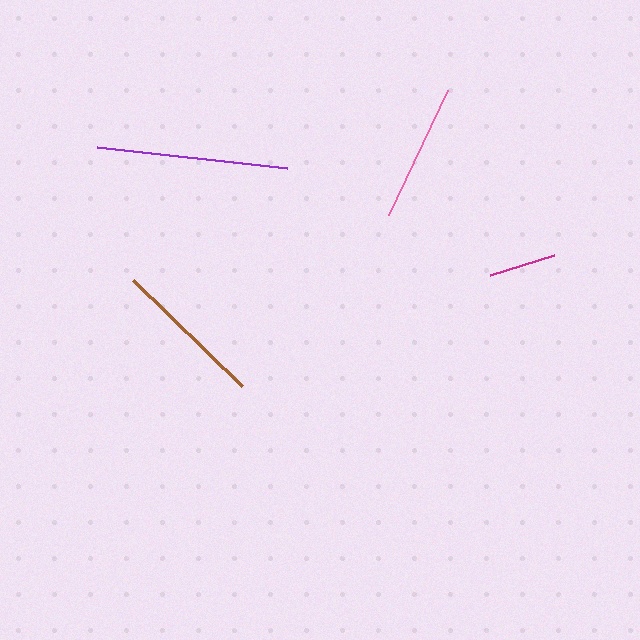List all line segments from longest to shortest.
From longest to shortest: purple, brown, pink, magenta.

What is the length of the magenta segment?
The magenta segment is approximately 67 pixels long.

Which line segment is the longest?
The purple line is the longest at approximately 192 pixels.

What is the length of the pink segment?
The pink segment is approximately 138 pixels long.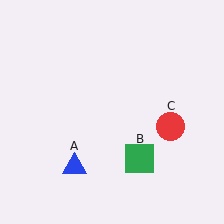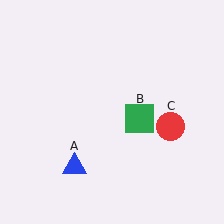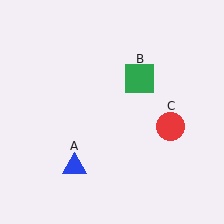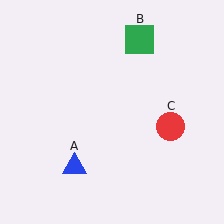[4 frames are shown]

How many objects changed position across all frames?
1 object changed position: green square (object B).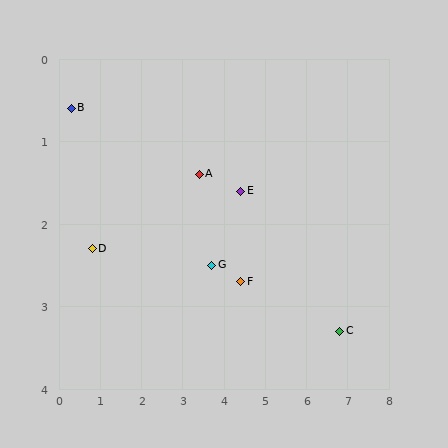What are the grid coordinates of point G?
Point G is at approximately (3.7, 2.5).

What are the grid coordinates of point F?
Point F is at approximately (4.4, 2.7).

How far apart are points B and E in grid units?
Points B and E are about 4.2 grid units apart.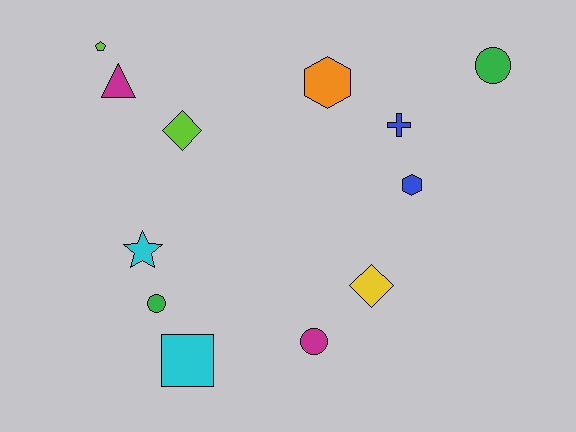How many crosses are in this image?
There is 1 cross.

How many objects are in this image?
There are 12 objects.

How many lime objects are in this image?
There are 2 lime objects.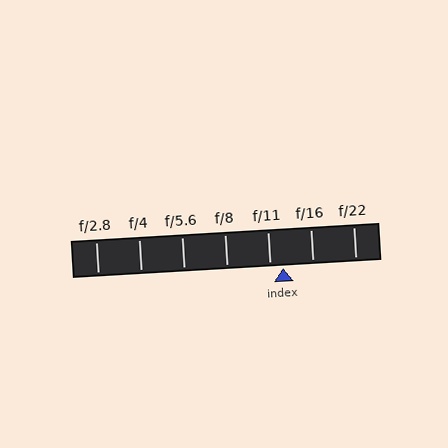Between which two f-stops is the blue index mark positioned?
The index mark is between f/11 and f/16.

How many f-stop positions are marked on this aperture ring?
There are 7 f-stop positions marked.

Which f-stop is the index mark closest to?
The index mark is closest to f/11.